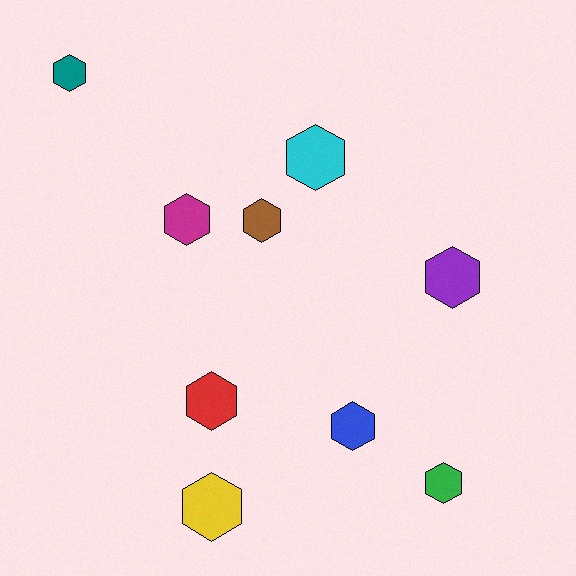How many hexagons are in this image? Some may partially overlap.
There are 9 hexagons.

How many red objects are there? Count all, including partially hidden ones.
There is 1 red object.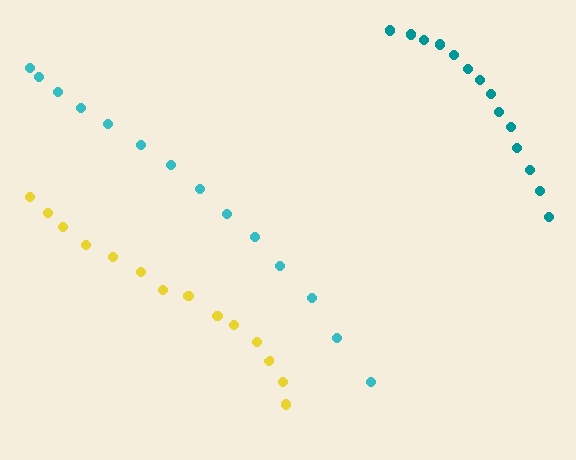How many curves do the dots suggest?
There are 3 distinct paths.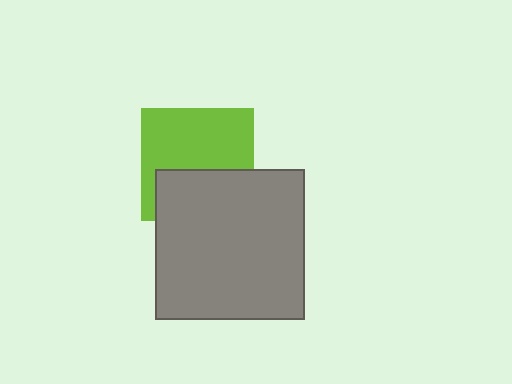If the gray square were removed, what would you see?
You would see the complete lime square.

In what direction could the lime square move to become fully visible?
The lime square could move up. That would shift it out from behind the gray square entirely.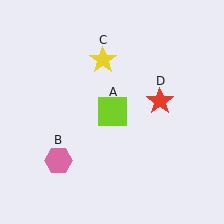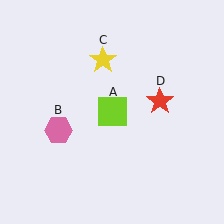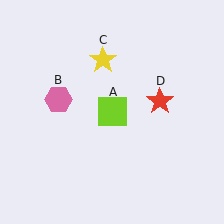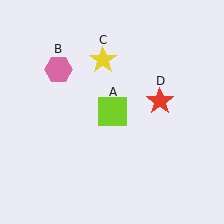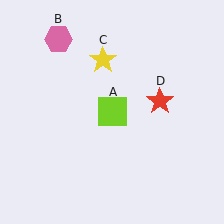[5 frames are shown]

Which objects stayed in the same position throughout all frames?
Lime square (object A) and yellow star (object C) and red star (object D) remained stationary.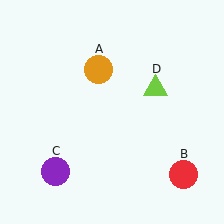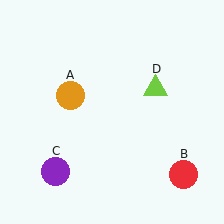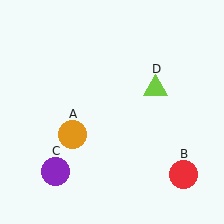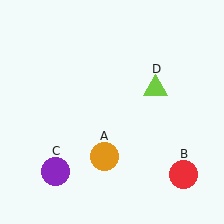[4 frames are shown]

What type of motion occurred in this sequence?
The orange circle (object A) rotated counterclockwise around the center of the scene.